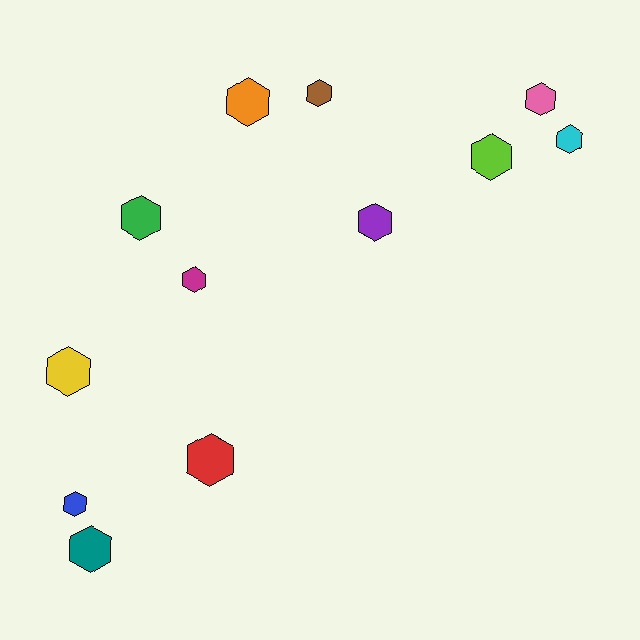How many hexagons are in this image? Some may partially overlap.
There are 12 hexagons.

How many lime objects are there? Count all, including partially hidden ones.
There is 1 lime object.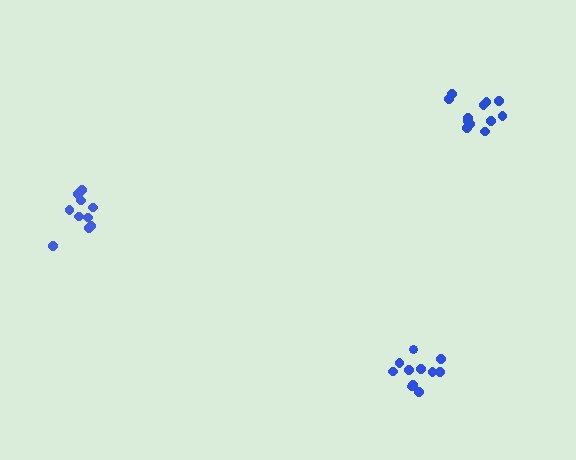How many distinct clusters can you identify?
There are 3 distinct clusters.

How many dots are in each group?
Group 1: 12 dots, Group 2: 11 dots, Group 3: 10 dots (33 total).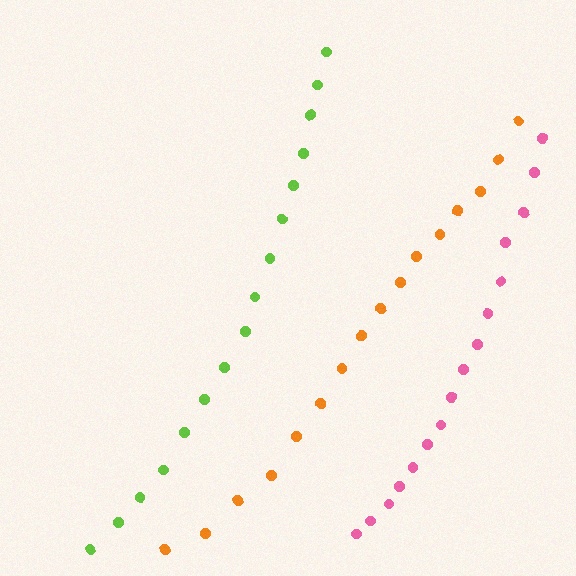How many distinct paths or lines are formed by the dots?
There are 3 distinct paths.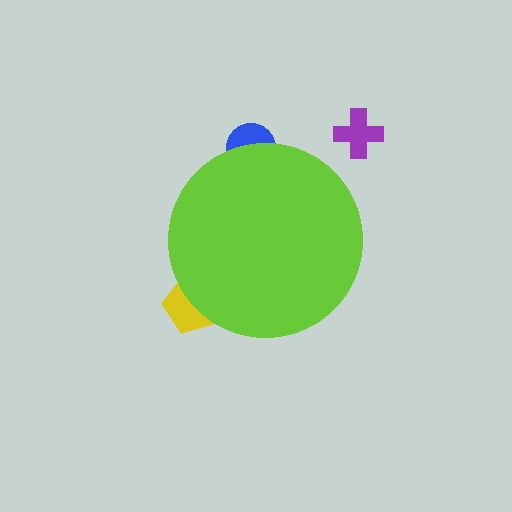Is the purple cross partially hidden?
No, the purple cross is fully visible.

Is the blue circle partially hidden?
Yes, the blue circle is partially hidden behind the lime circle.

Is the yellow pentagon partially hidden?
Yes, the yellow pentagon is partially hidden behind the lime circle.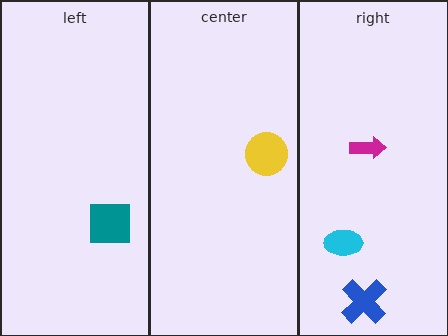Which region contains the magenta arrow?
The right region.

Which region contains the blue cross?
The right region.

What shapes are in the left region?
The teal square.